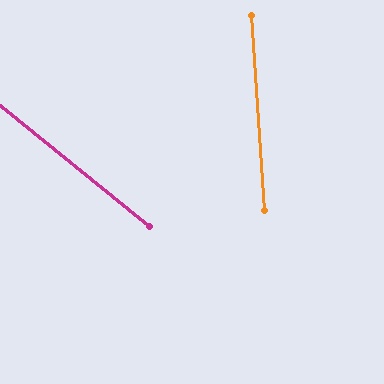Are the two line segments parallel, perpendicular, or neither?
Neither parallel nor perpendicular — they differ by about 47°.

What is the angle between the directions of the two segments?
Approximately 47 degrees.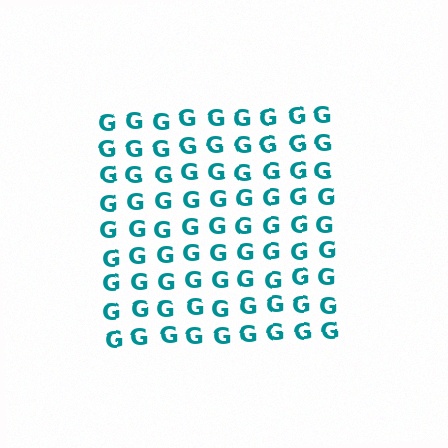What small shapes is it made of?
It is made of small letter G's.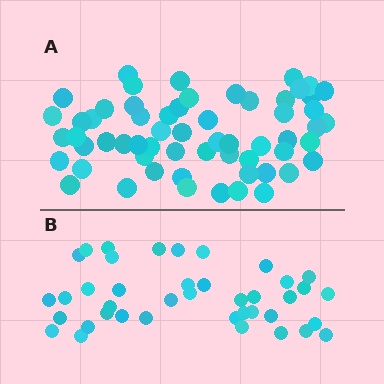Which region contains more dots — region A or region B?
Region A (the top region) has more dots.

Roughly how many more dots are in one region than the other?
Region A has approximately 20 more dots than region B.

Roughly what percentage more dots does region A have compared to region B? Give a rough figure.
About 50% more.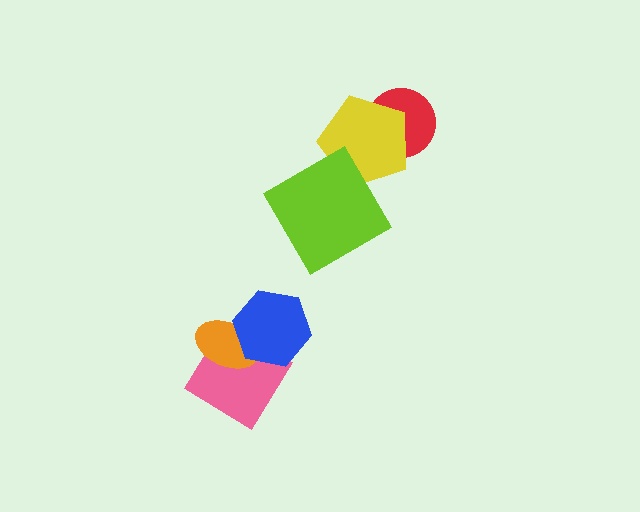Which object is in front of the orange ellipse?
The blue hexagon is in front of the orange ellipse.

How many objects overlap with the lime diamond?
1 object overlaps with the lime diamond.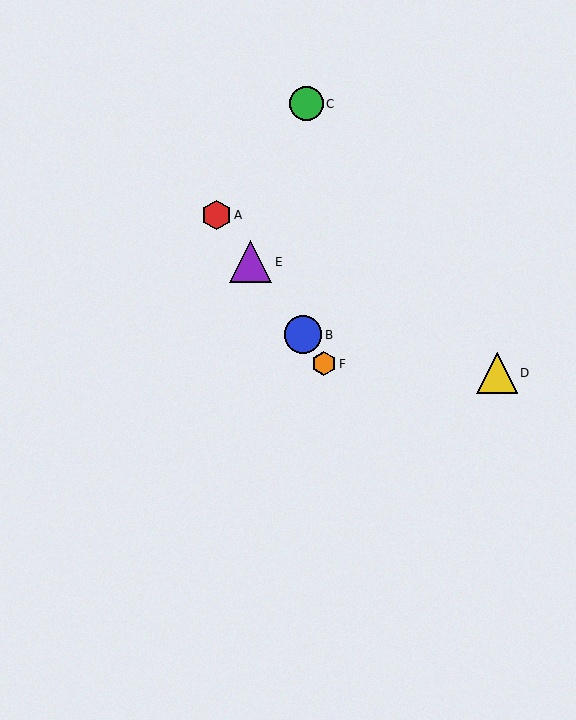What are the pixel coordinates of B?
Object B is at (303, 335).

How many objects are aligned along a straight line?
4 objects (A, B, E, F) are aligned along a straight line.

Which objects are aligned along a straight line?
Objects A, B, E, F are aligned along a straight line.